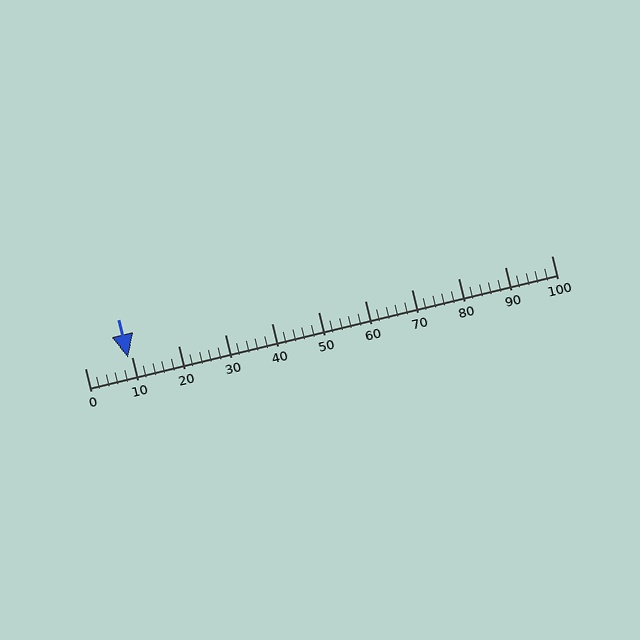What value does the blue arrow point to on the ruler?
The blue arrow points to approximately 9.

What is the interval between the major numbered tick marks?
The major tick marks are spaced 10 units apart.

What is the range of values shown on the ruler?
The ruler shows values from 0 to 100.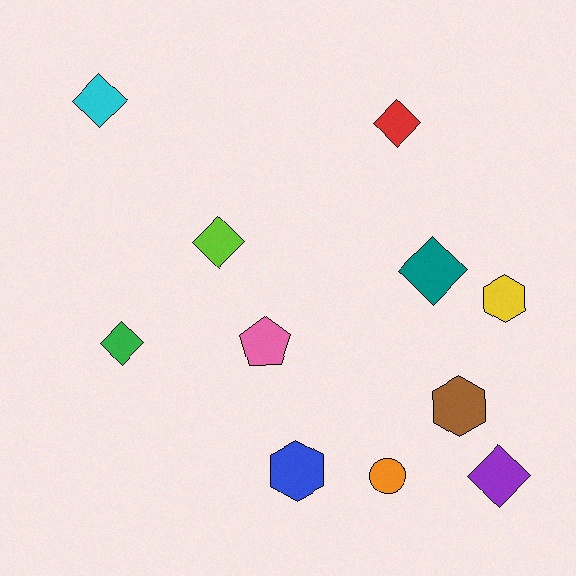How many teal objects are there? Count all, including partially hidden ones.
There is 1 teal object.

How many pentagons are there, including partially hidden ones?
There is 1 pentagon.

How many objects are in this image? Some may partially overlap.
There are 11 objects.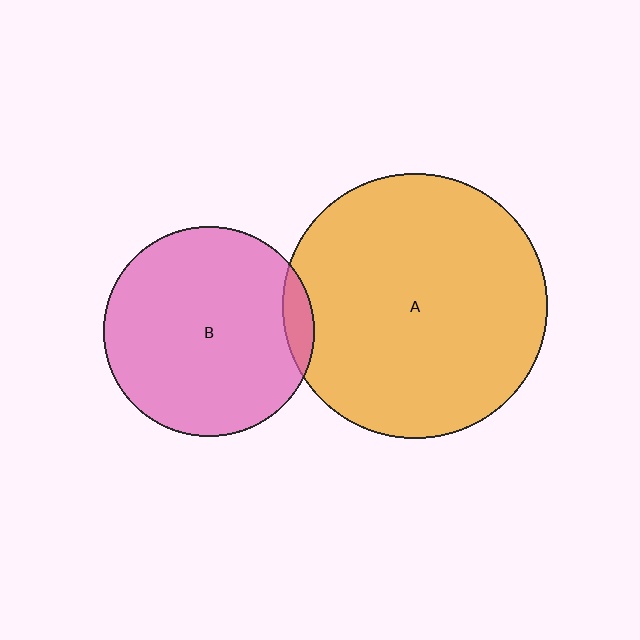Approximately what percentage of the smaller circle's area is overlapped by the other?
Approximately 5%.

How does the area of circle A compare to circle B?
Approximately 1.6 times.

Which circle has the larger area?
Circle A (orange).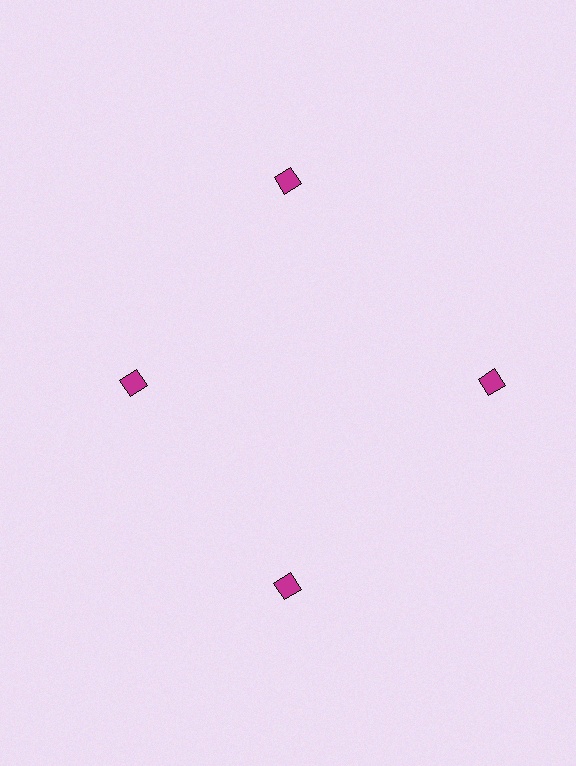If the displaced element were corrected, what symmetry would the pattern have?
It would have 4-fold rotational symmetry — the pattern would map onto itself every 90 degrees.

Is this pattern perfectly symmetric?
No. The 4 magenta squares are arranged in a ring, but one element near the 9 o'clock position is pulled inward toward the center, breaking the 4-fold rotational symmetry.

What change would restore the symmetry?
The symmetry would be restored by moving it outward, back onto the ring so that all 4 squares sit at equal angles and equal distance from the center.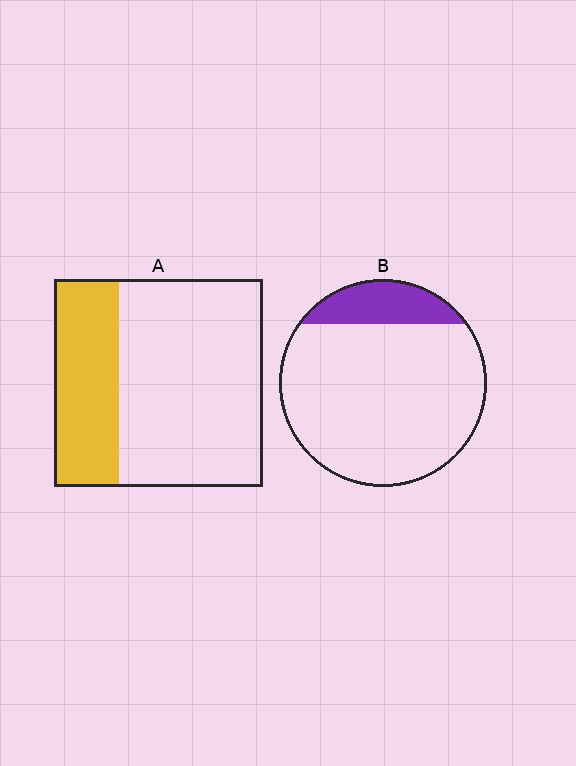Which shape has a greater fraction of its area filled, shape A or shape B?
Shape A.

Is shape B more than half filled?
No.